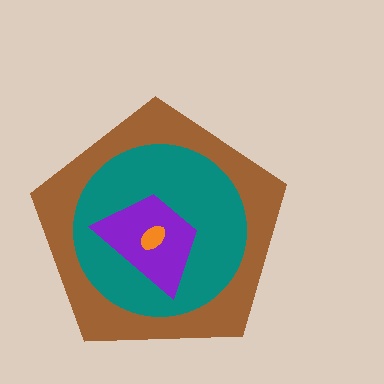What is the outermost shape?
The brown pentagon.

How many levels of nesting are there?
4.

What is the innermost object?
The orange ellipse.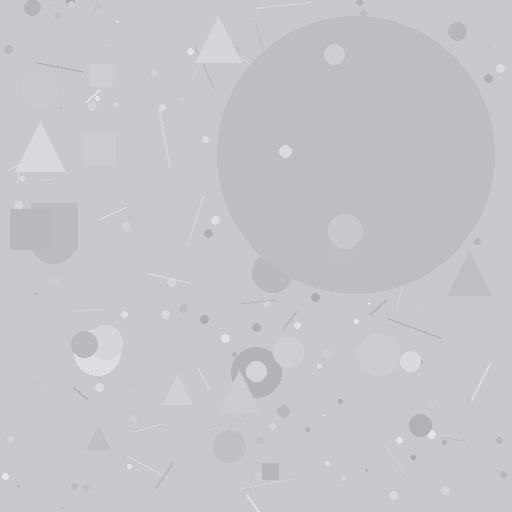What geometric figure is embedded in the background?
A circle is embedded in the background.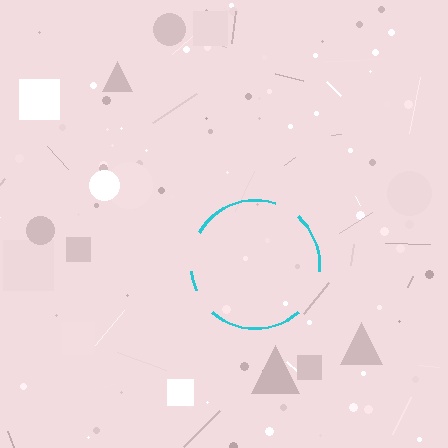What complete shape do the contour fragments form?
The contour fragments form a circle.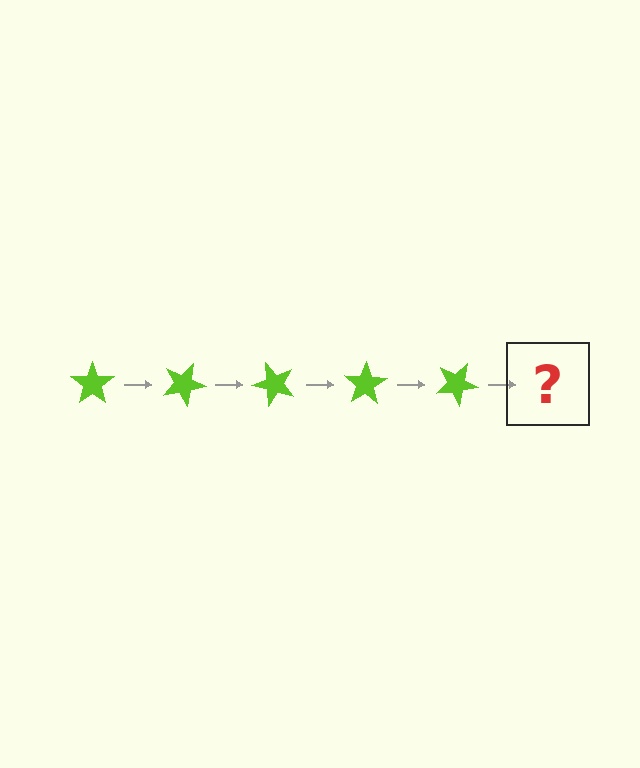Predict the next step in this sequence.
The next step is a lime star rotated 125 degrees.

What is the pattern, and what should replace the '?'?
The pattern is that the star rotates 25 degrees each step. The '?' should be a lime star rotated 125 degrees.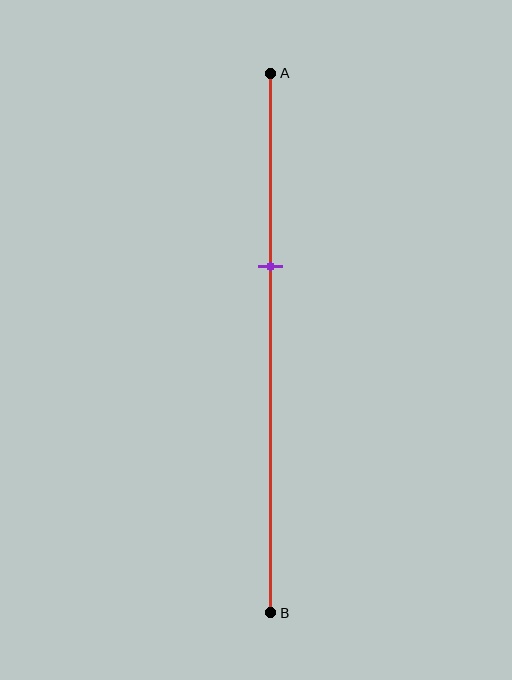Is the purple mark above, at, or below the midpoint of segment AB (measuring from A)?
The purple mark is above the midpoint of segment AB.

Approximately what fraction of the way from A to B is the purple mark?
The purple mark is approximately 35% of the way from A to B.